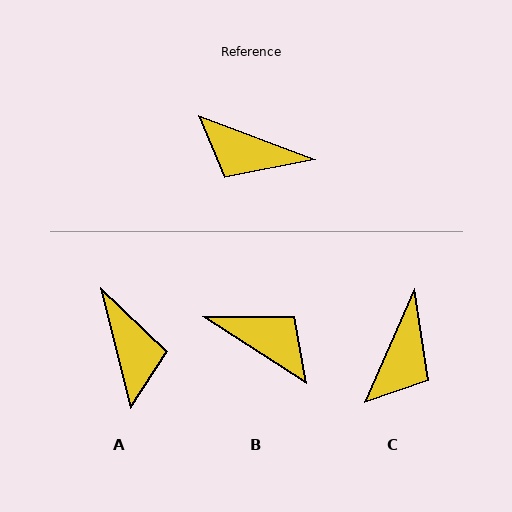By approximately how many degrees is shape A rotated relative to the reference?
Approximately 125 degrees counter-clockwise.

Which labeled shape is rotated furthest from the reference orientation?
B, about 168 degrees away.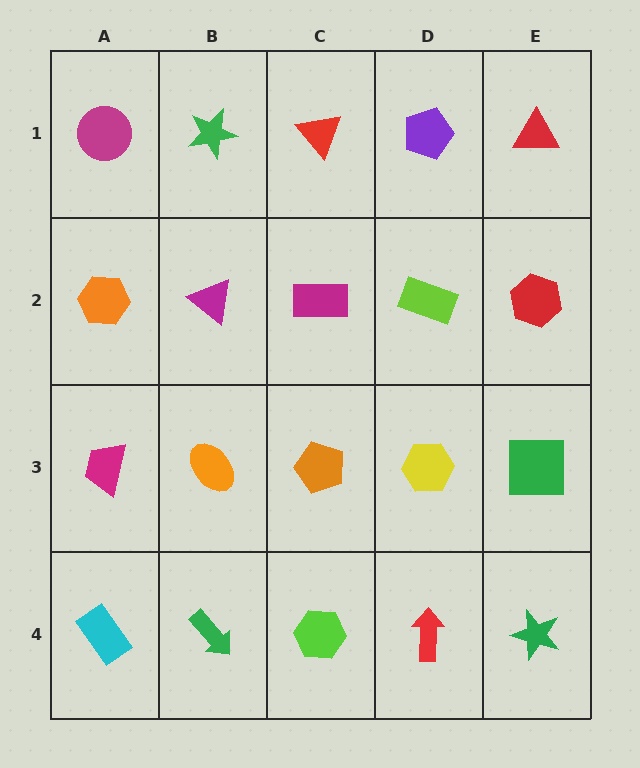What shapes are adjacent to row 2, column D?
A purple pentagon (row 1, column D), a yellow hexagon (row 3, column D), a magenta rectangle (row 2, column C), a red hexagon (row 2, column E).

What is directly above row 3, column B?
A magenta triangle.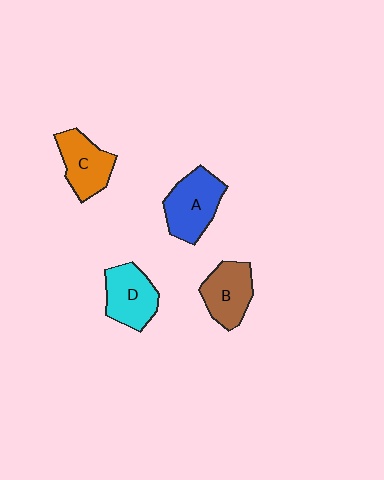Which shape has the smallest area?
Shape C (orange).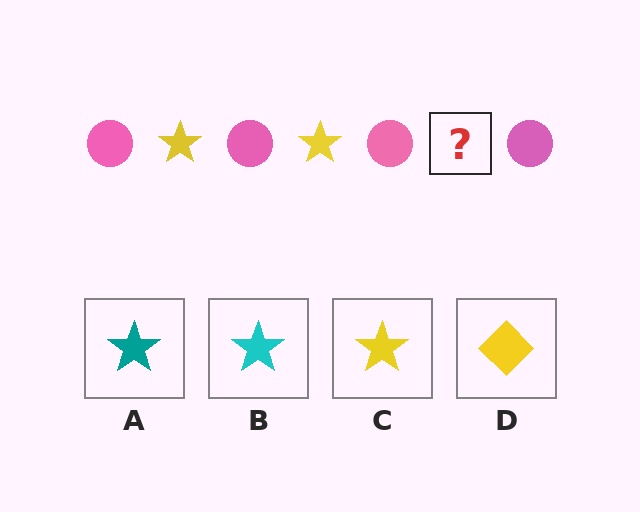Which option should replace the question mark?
Option C.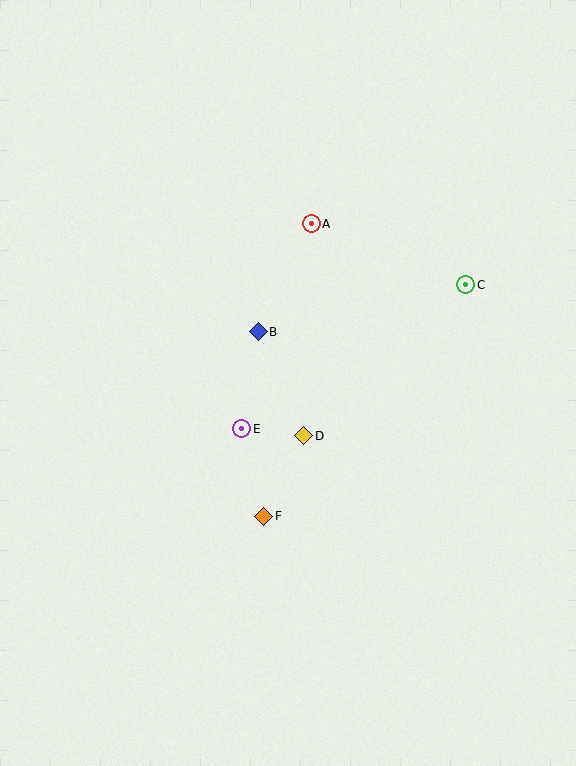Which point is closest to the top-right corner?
Point C is closest to the top-right corner.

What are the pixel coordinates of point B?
Point B is at (258, 332).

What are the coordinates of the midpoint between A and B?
The midpoint between A and B is at (285, 278).